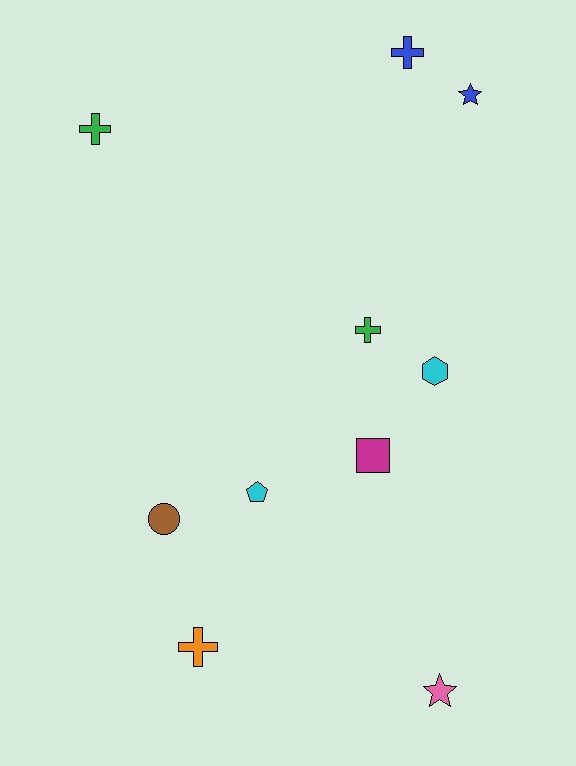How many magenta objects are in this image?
There is 1 magenta object.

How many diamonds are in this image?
There are no diamonds.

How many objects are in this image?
There are 10 objects.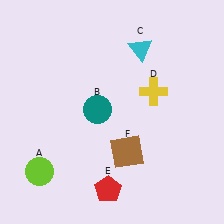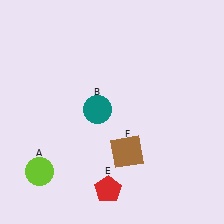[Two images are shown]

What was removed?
The cyan triangle (C), the yellow cross (D) were removed in Image 2.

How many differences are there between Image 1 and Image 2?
There are 2 differences between the two images.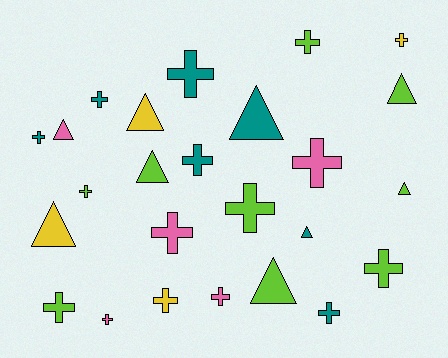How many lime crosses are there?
There are 5 lime crosses.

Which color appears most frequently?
Lime, with 9 objects.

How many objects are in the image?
There are 25 objects.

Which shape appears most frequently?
Cross, with 16 objects.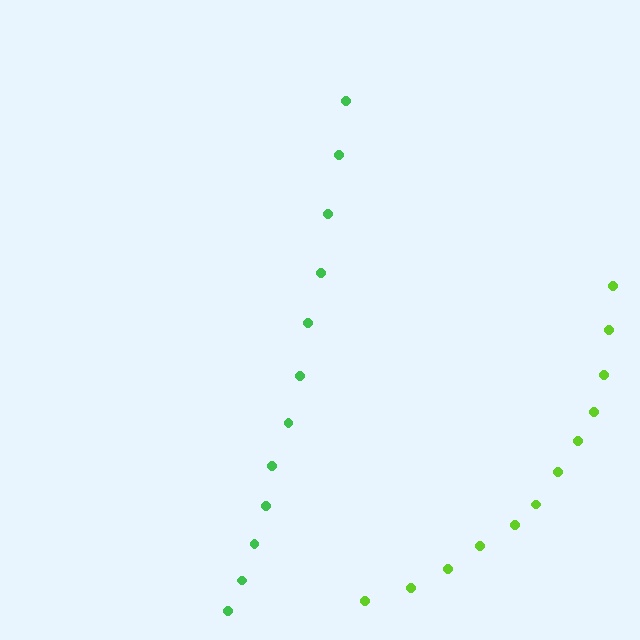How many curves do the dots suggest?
There are 2 distinct paths.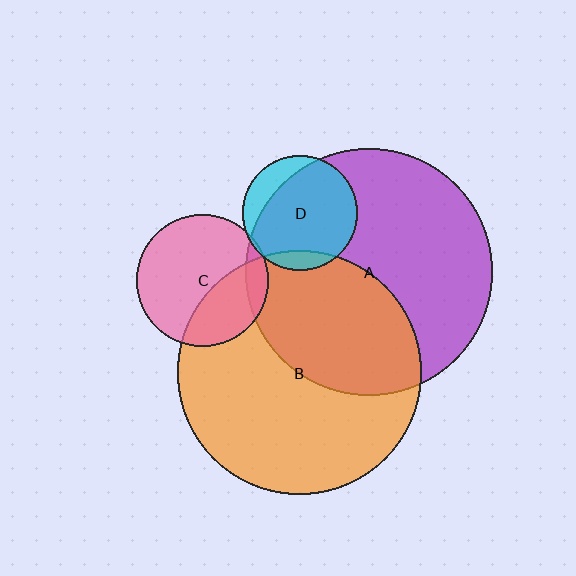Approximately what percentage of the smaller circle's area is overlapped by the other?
Approximately 10%.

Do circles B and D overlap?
Yes.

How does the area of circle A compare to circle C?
Approximately 3.5 times.